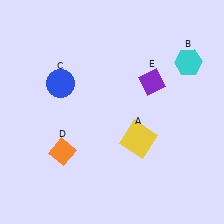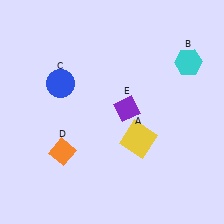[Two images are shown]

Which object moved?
The purple diamond (E) moved down.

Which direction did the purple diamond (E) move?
The purple diamond (E) moved down.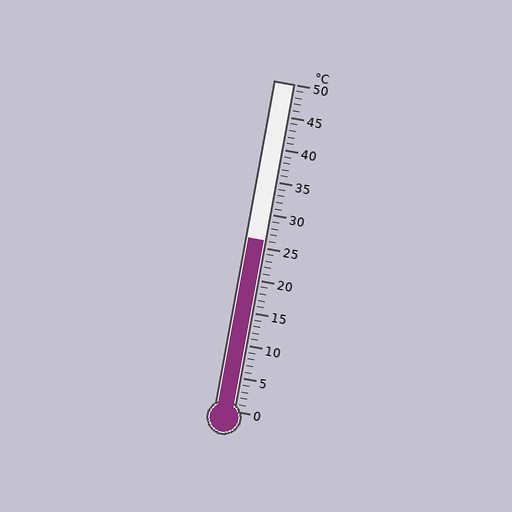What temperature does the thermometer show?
The thermometer shows approximately 26°C.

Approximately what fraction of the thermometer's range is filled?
The thermometer is filled to approximately 50% of its range.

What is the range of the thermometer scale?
The thermometer scale ranges from 0°C to 50°C.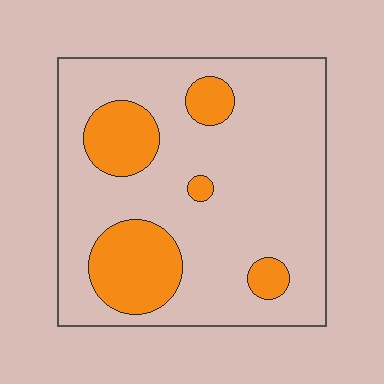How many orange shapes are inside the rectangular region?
5.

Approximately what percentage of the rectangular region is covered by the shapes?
Approximately 20%.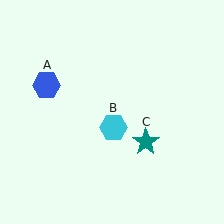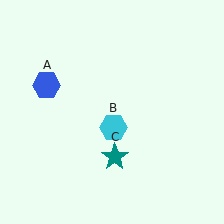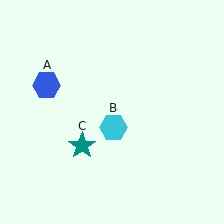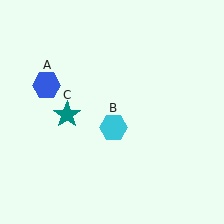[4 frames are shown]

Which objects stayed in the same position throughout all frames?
Blue hexagon (object A) and cyan hexagon (object B) remained stationary.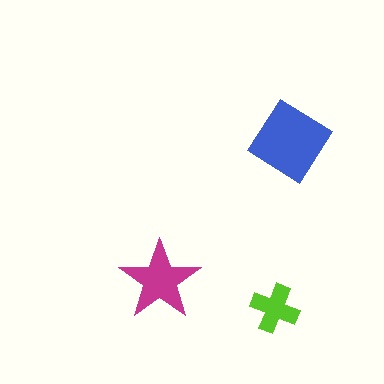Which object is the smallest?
The lime cross.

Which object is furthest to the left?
The magenta star is leftmost.